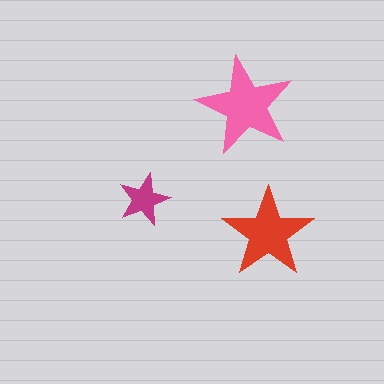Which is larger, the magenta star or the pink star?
The pink one.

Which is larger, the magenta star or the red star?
The red one.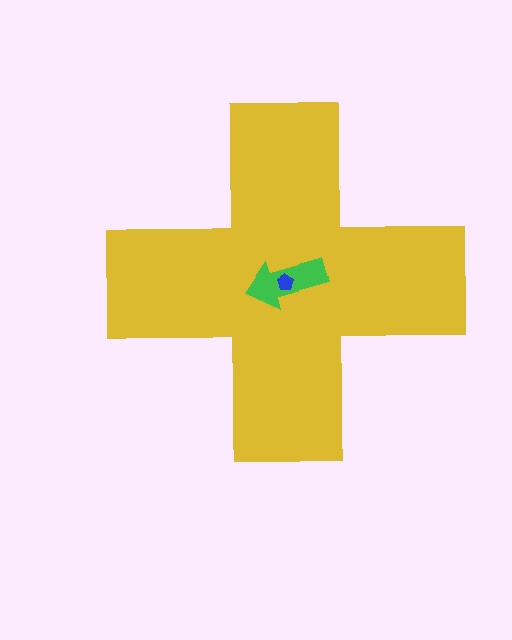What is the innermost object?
The blue pentagon.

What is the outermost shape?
The yellow cross.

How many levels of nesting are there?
3.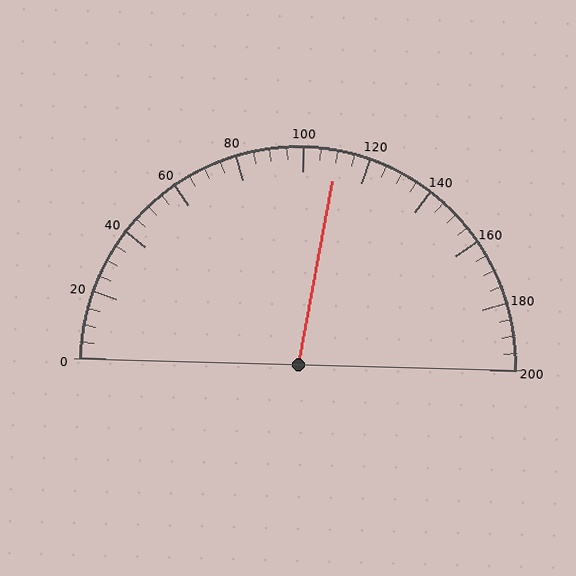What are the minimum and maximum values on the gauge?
The gauge ranges from 0 to 200.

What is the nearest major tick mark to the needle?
The nearest major tick mark is 120.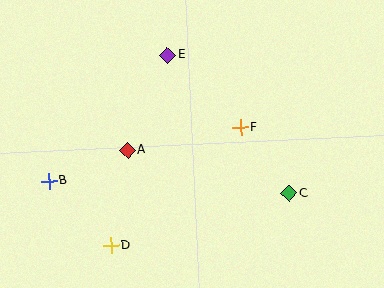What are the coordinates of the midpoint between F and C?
The midpoint between F and C is at (265, 160).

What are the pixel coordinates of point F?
Point F is at (240, 127).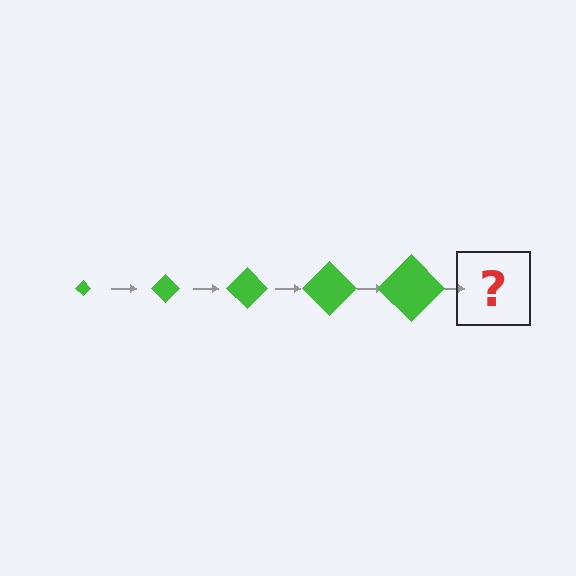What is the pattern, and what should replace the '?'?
The pattern is that the diamond gets progressively larger each step. The '?' should be a green diamond, larger than the previous one.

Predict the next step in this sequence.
The next step is a green diamond, larger than the previous one.